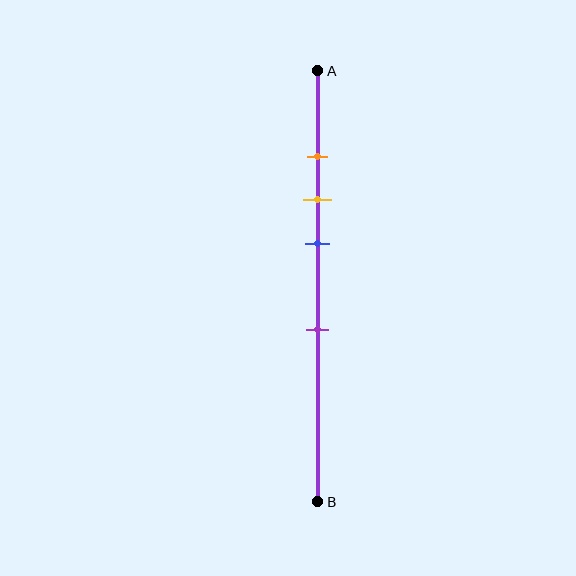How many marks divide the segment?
There are 4 marks dividing the segment.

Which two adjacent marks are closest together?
The orange and yellow marks are the closest adjacent pair.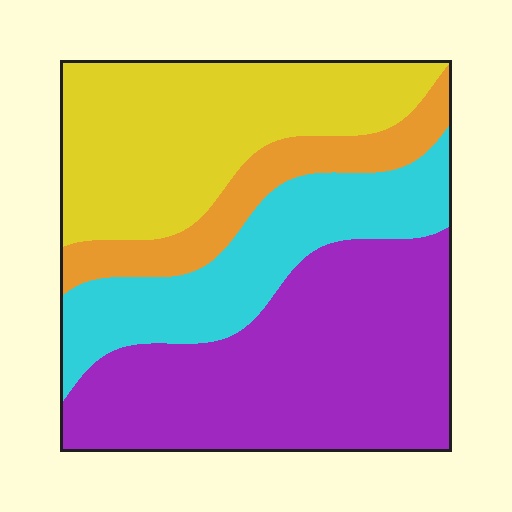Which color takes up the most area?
Purple, at roughly 40%.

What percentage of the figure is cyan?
Cyan takes up about one fifth (1/5) of the figure.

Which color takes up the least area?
Orange, at roughly 10%.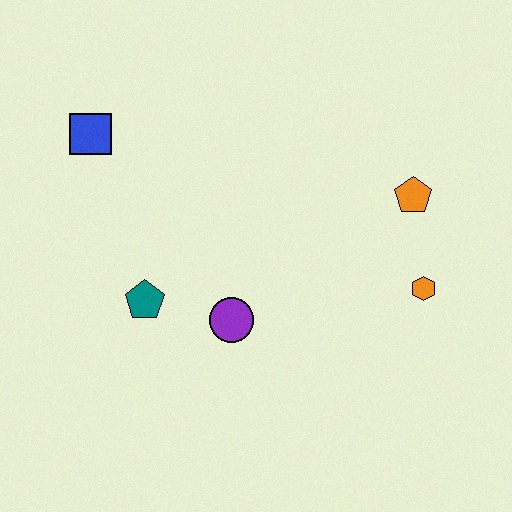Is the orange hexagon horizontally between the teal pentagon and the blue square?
No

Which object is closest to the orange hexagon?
The orange pentagon is closest to the orange hexagon.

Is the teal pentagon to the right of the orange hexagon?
No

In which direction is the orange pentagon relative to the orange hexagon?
The orange pentagon is above the orange hexagon.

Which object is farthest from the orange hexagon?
The blue square is farthest from the orange hexagon.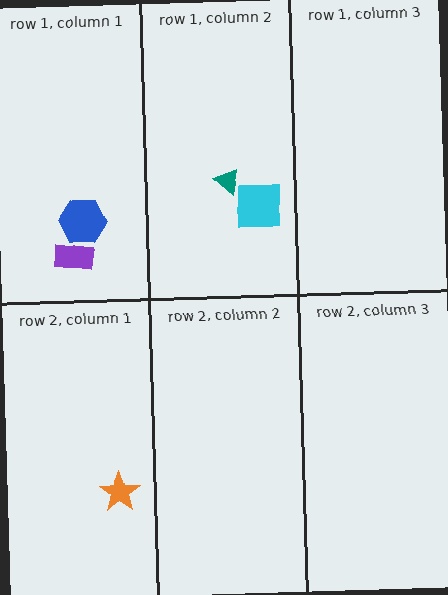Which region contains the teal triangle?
The row 1, column 2 region.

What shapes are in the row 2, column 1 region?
The orange star.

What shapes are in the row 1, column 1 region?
The purple rectangle, the blue hexagon.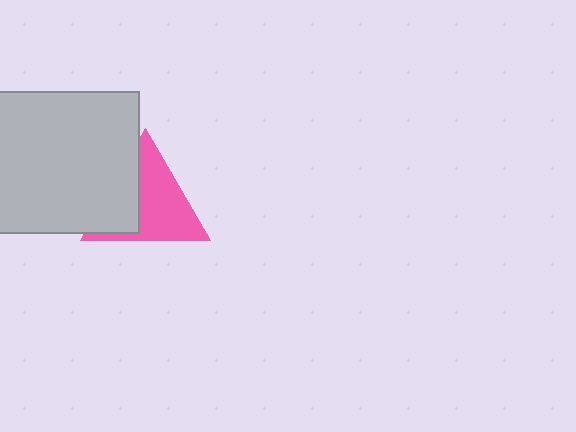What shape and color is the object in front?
The object in front is a light gray square.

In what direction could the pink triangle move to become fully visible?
The pink triangle could move right. That would shift it out from behind the light gray square entirely.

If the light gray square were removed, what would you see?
You would see the complete pink triangle.